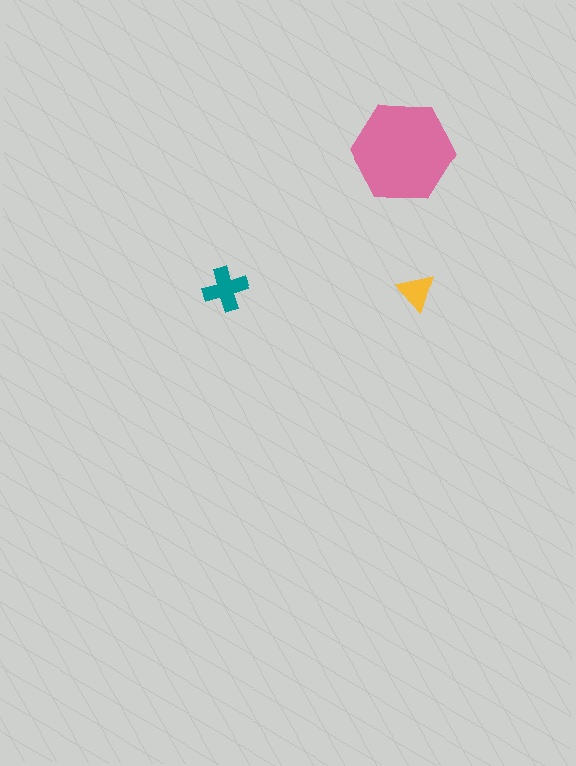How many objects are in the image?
There are 3 objects in the image.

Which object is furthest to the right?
The yellow triangle is rightmost.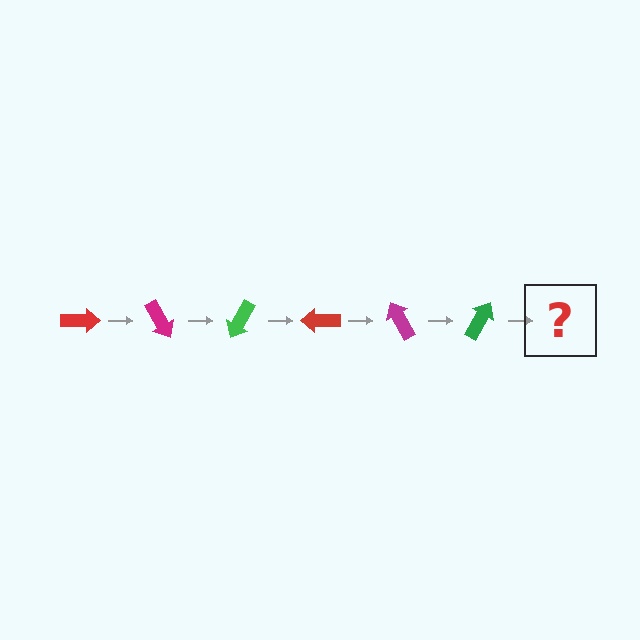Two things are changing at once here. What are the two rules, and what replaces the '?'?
The two rules are that it rotates 60 degrees each step and the color cycles through red, magenta, and green. The '?' should be a red arrow, rotated 360 degrees from the start.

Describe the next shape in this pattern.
It should be a red arrow, rotated 360 degrees from the start.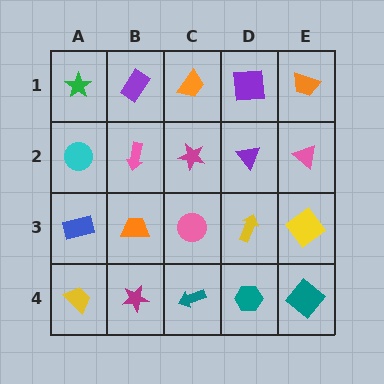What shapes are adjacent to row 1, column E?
A pink triangle (row 2, column E), a purple square (row 1, column D).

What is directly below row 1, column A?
A cyan circle.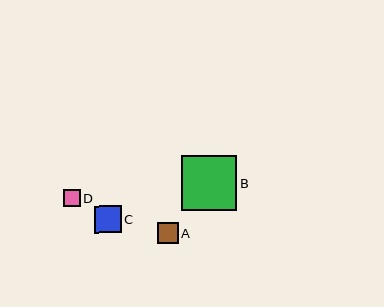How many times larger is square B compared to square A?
Square B is approximately 2.6 times the size of square A.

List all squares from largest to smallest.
From largest to smallest: B, C, A, D.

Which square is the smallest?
Square D is the smallest with a size of approximately 17 pixels.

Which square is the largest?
Square B is the largest with a size of approximately 55 pixels.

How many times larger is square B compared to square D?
Square B is approximately 3.2 times the size of square D.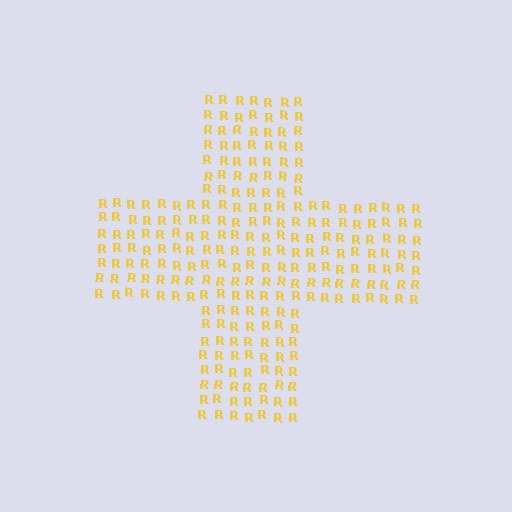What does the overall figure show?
The overall figure shows a cross.